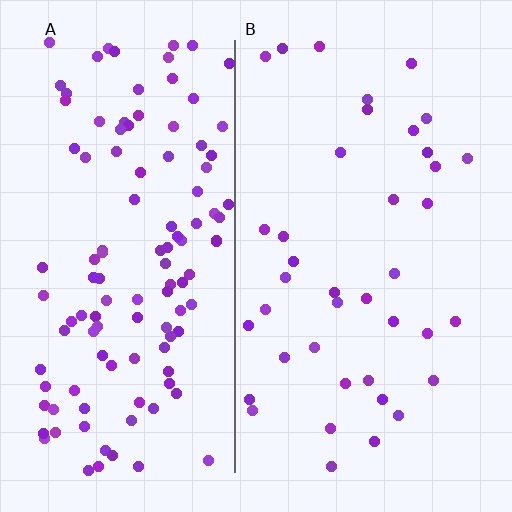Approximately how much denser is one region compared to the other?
Approximately 3.0× — region A over region B.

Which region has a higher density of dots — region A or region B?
A (the left).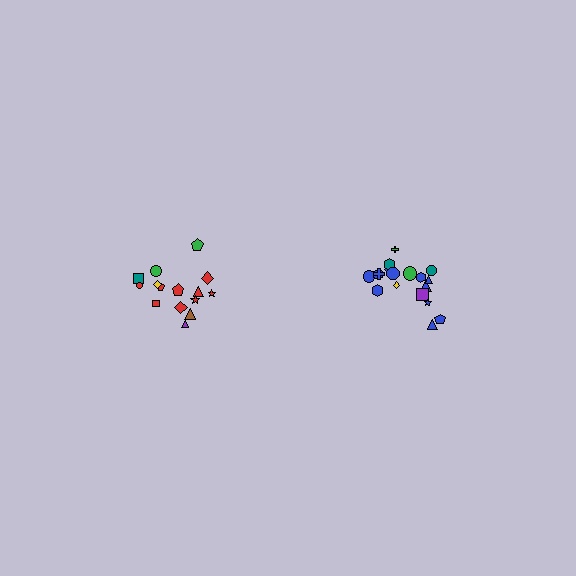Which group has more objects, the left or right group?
The right group.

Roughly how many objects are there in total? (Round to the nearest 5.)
Roughly 35 objects in total.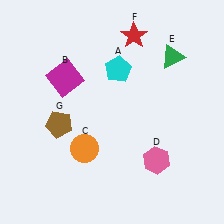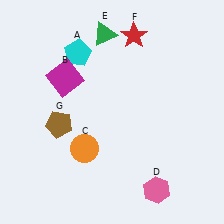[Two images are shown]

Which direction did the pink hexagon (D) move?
The pink hexagon (D) moved down.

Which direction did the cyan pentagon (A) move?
The cyan pentagon (A) moved left.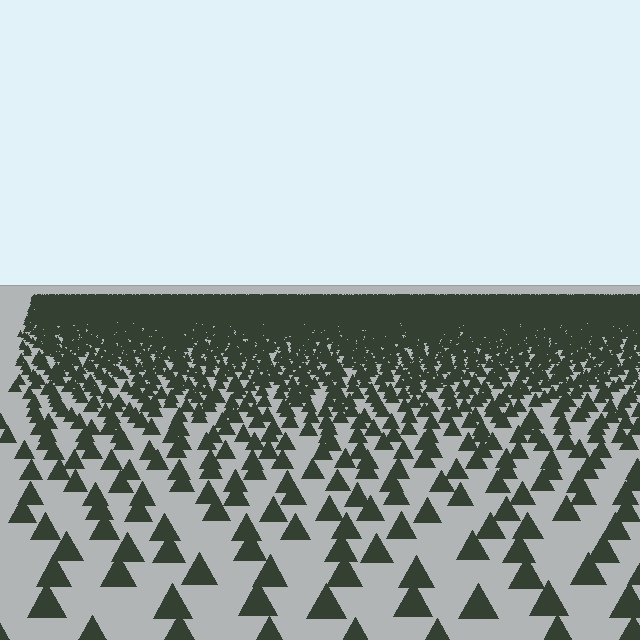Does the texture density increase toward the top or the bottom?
Density increases toward the top.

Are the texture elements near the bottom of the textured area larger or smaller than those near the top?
Larger. Near the bottom, elements are closer to the viewer and appear at a bigger on-screen size.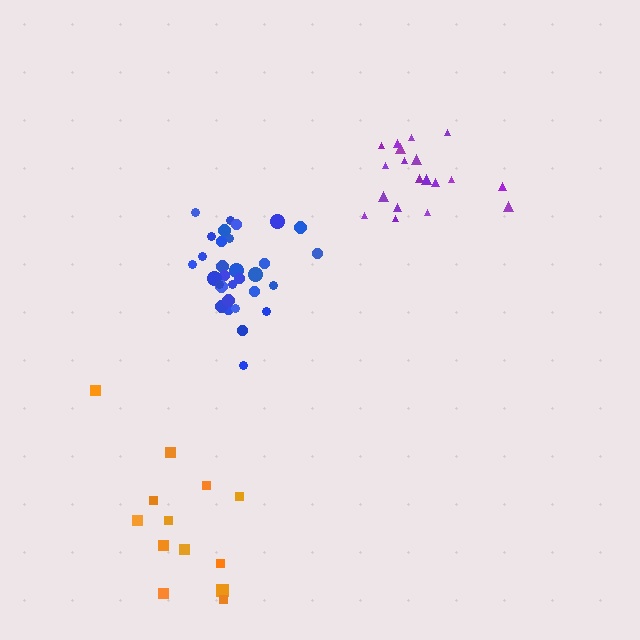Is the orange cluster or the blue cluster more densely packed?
Blue.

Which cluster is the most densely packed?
Blue.